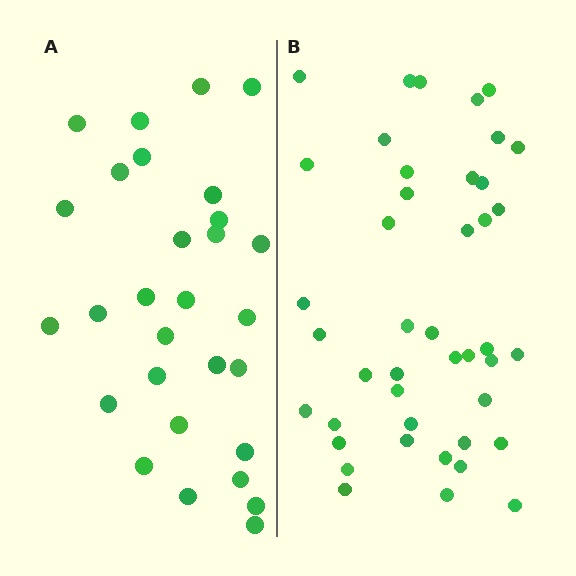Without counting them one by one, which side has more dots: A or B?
Region B (the right region) has more dots.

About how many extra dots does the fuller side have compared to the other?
Region B has approximately 15 more dots than region A.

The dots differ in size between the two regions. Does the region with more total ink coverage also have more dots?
No. Region A has more total ink coverage because its dots are larger, but region B actually contains more individual dots. Total area can be misleading — the number of items is what matters here.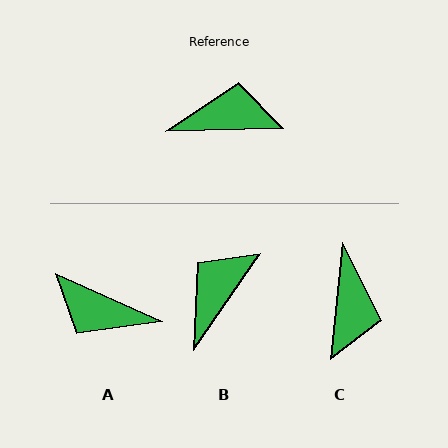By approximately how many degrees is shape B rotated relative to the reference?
Approximately 54 degrees counter-clockwise.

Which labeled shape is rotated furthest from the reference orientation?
A, about 155 degrees away.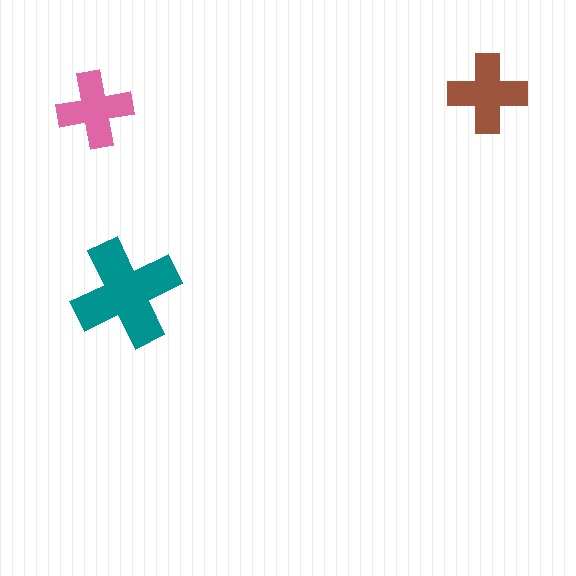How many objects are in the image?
There are 3 objects in the image.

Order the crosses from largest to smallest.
the teal one, the brown one, the pink one.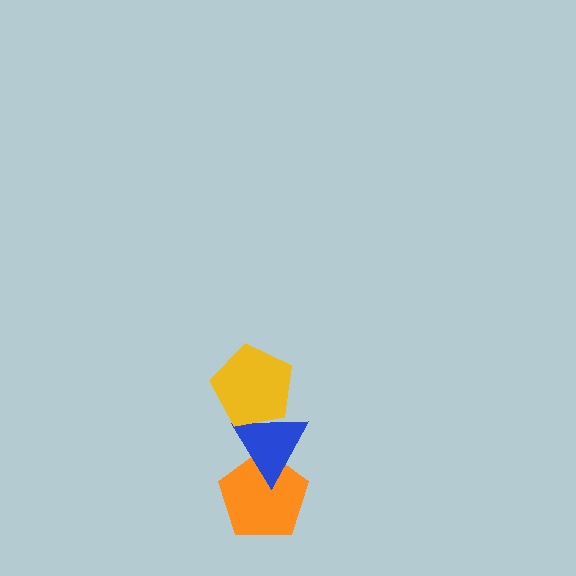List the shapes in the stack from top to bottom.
From top to bottom: the yellow pentagon, the blue triangle, the orange pentagon.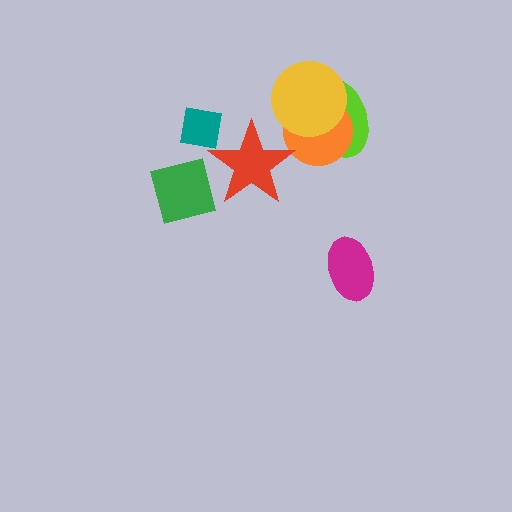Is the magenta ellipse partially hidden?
No, no other shape covers it.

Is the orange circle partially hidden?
Yes, it is partially covered by another shape.